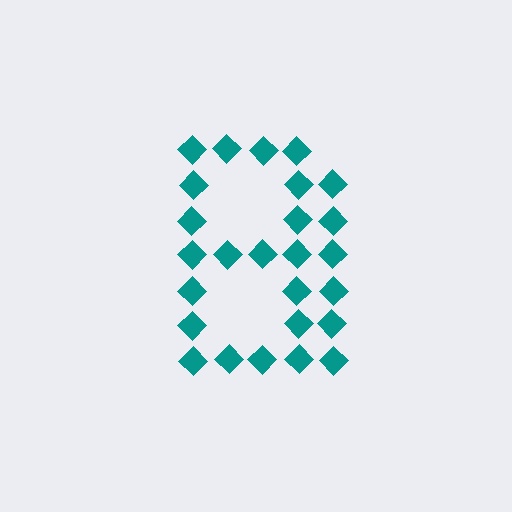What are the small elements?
The small elements are diamonds.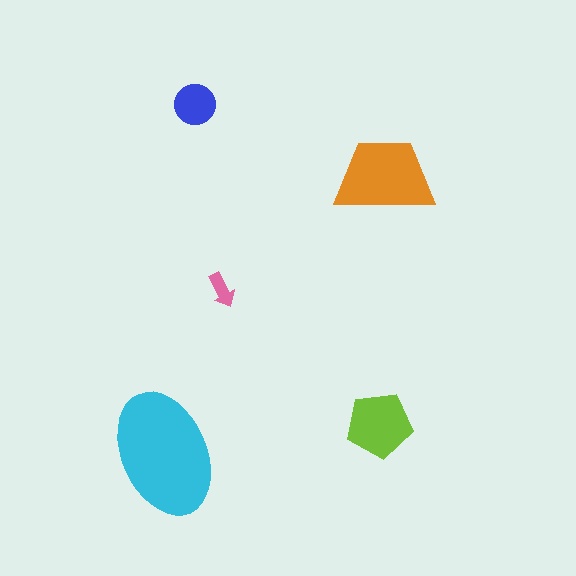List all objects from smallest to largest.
The pink arrow, the blue circle, the lime pentagon, the orange trapezoid, the cyan ellipse.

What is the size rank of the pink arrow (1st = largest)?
5th.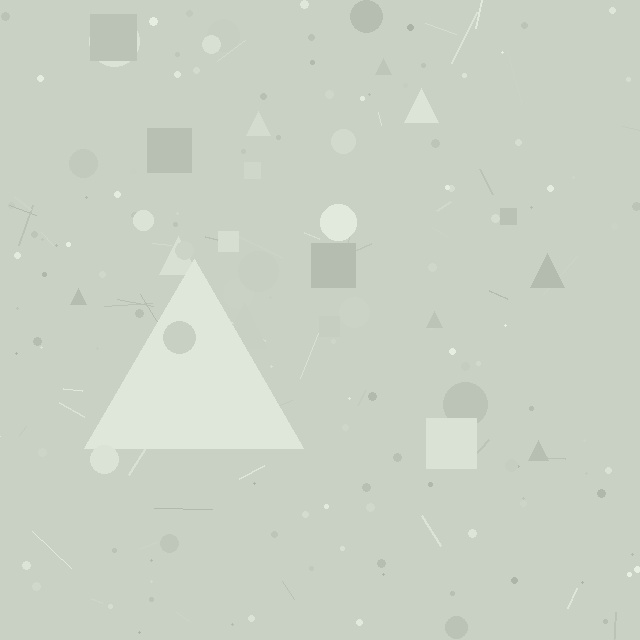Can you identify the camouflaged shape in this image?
The camouflaged shape is a triangle.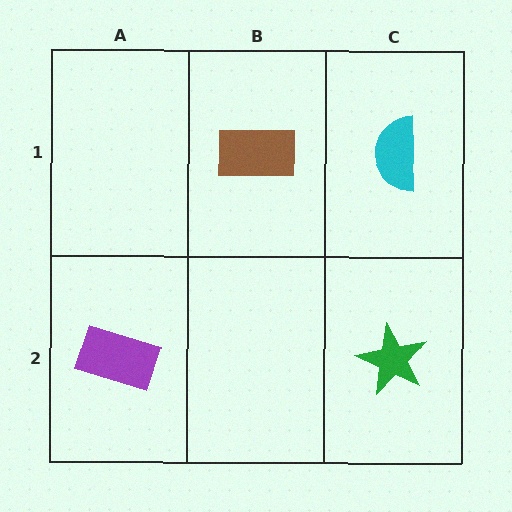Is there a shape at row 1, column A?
No, that cell is empty.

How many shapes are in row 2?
2 shapes.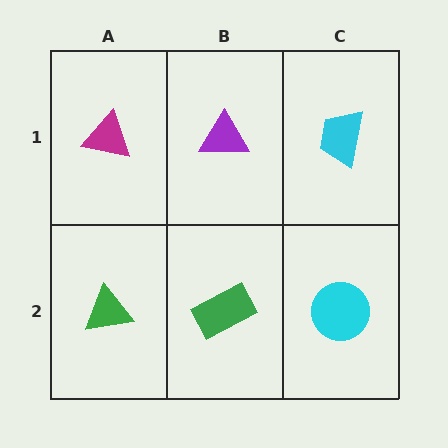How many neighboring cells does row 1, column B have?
3.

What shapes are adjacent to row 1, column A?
A green triangle (row 2, column A), a purple triangle (row 1, column B).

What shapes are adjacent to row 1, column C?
A cyan circle (row 2, column C), a purple triangle (row 1, column B).